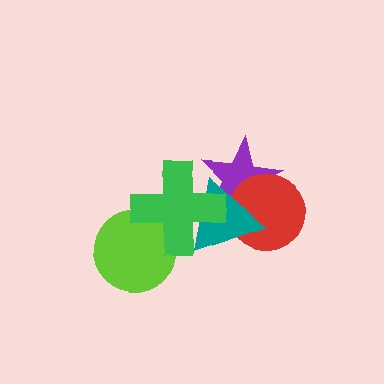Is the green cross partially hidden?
No, no other shape covers it.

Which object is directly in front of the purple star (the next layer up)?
The red circle is directly in front of the purple star.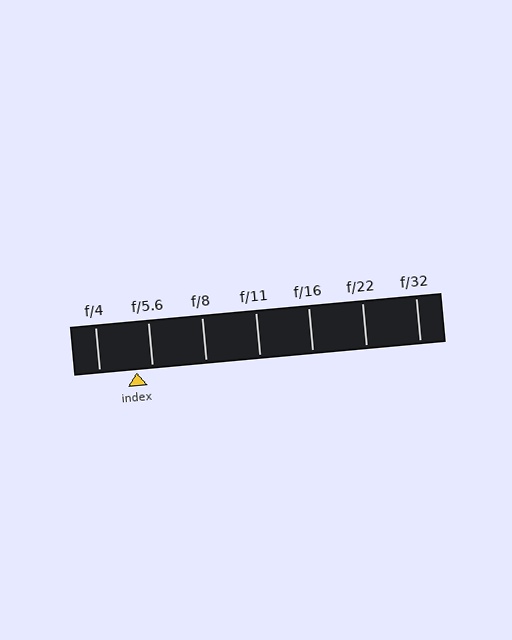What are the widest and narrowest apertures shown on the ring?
The widest aperture shown is f/4 and the narrowest is f/32.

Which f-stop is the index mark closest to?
The index mark is closest to f/5.6.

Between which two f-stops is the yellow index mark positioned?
The index mark is between f/4 and f/5.6.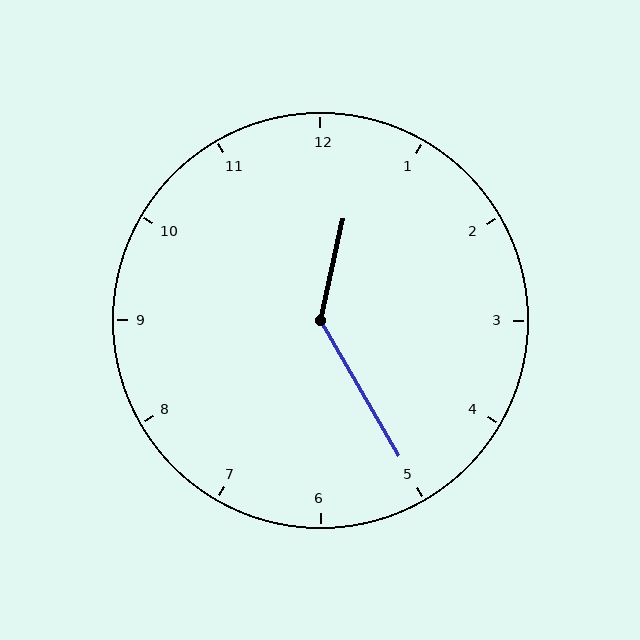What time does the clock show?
12:25.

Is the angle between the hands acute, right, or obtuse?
It is obtuse.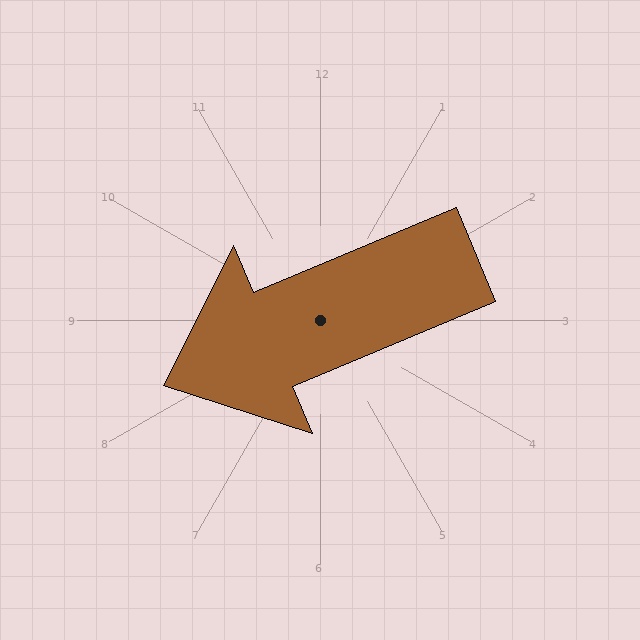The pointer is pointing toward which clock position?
Roughly 8 o'clock.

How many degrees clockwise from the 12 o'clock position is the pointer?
Approximately 247 degrees.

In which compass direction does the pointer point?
Southwest.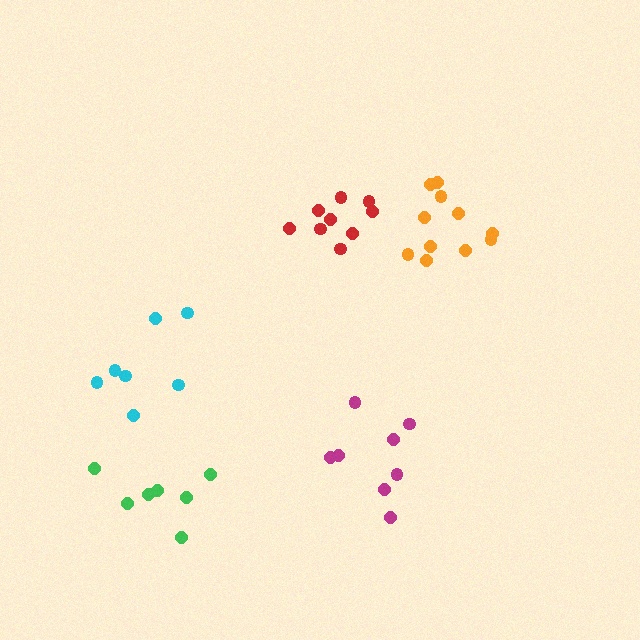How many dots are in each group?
Group 1: 11 dots, Group 2: 7 dots, Group 3: 8 dots, Group 4: 7 dots, Group 5: 9 dots (42 total).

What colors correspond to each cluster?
The clusters are colored: orange, green, magenta, cyan, red.